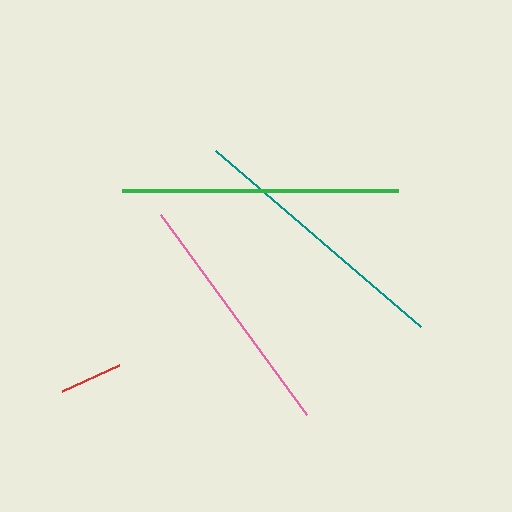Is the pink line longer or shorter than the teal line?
The teal line is longer than the pink line.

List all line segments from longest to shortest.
From longest to shortest: green, teal, pink, red.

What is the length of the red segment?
The red segment is approximately 62 pixels long.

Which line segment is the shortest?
The red line is the shortest at approximately 62 pixels.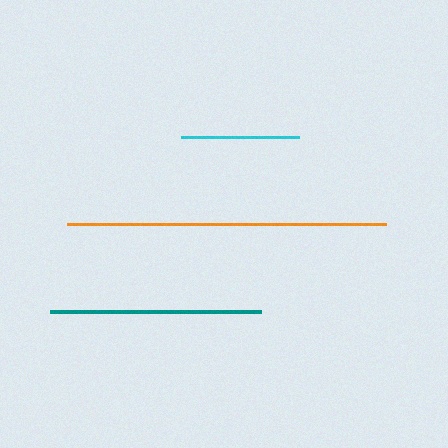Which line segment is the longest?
The orange line is the longest at approximately 320 pixels.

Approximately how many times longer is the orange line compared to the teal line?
The orange line is approximately 1.5 times the length of the teal line.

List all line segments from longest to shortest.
From longest to shortest: orange, teal, cyan.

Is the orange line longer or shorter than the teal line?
The orange line is longer than the teal line.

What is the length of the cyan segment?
The cyan segment is approximately 118 pixels long.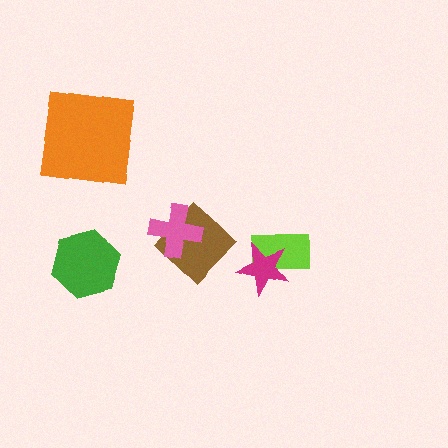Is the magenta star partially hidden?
No, no other shape covers it.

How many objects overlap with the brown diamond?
1 object overlaps with the brown diamond.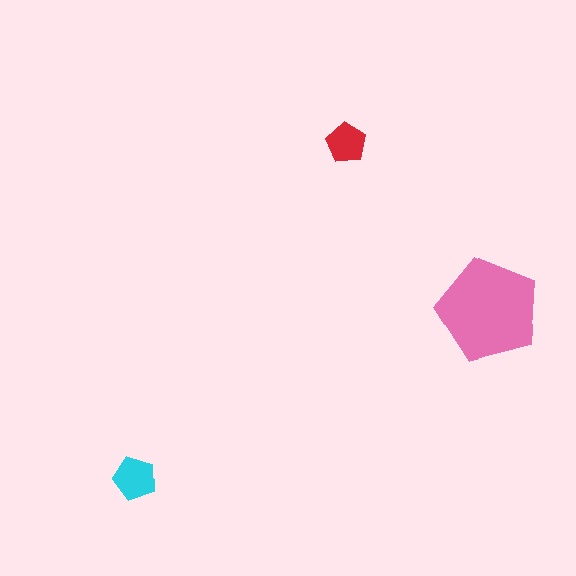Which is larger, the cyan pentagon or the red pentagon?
The cyan one.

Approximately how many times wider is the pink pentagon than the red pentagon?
About 2.5 times wider.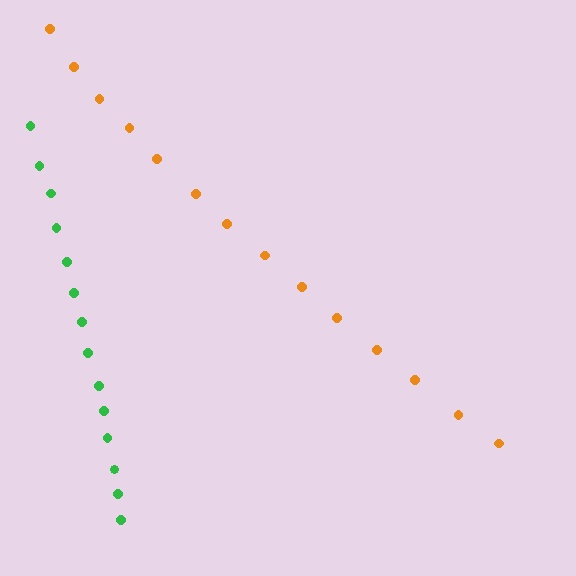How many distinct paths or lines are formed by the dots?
There are 2 distinct paths.